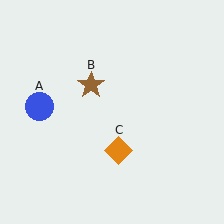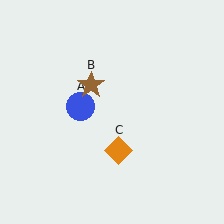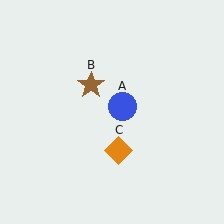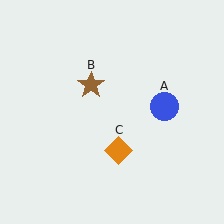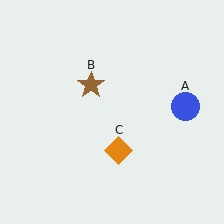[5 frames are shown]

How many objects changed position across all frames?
1 object changed position: blue circle (object A).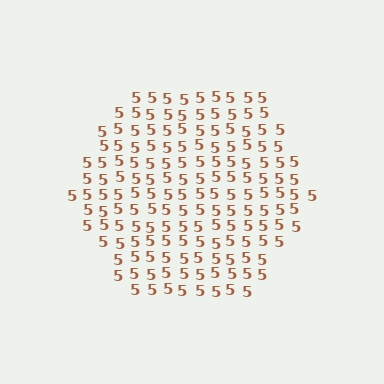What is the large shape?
The large shape is a hexagon.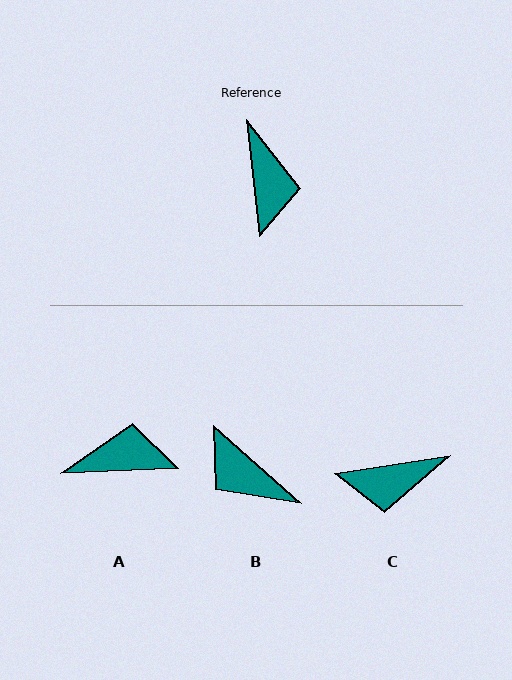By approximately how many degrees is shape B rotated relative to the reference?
Approximately 138 degrees clockwise.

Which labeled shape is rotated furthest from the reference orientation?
B, about 138 degrees away.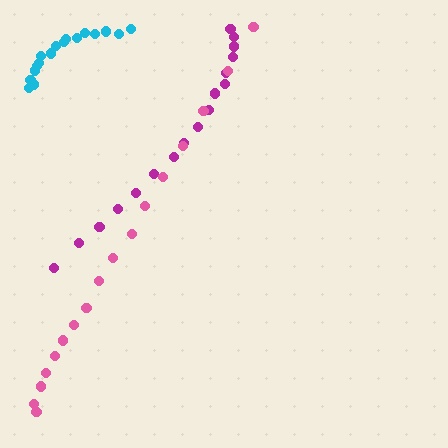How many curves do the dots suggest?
There are 3 distinct paths.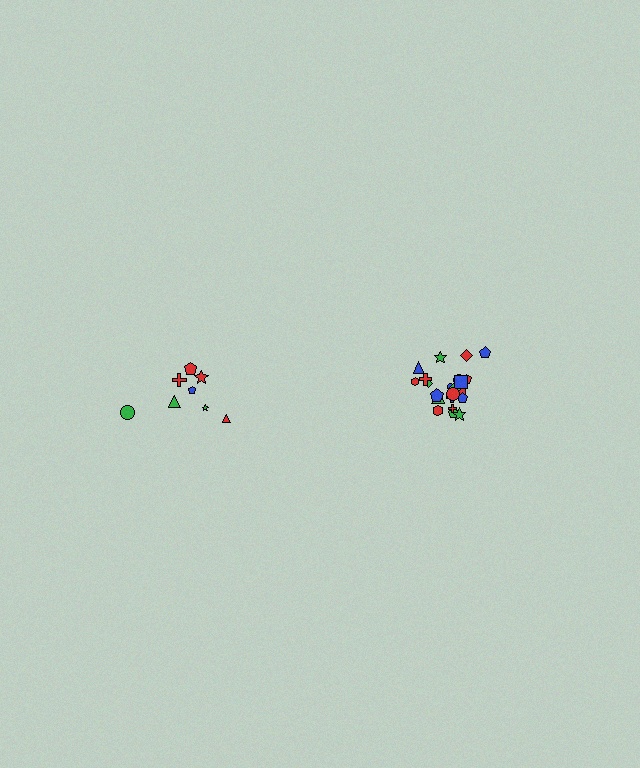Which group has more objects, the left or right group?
The right group.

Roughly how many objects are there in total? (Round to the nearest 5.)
Roughly 30 objects in total.